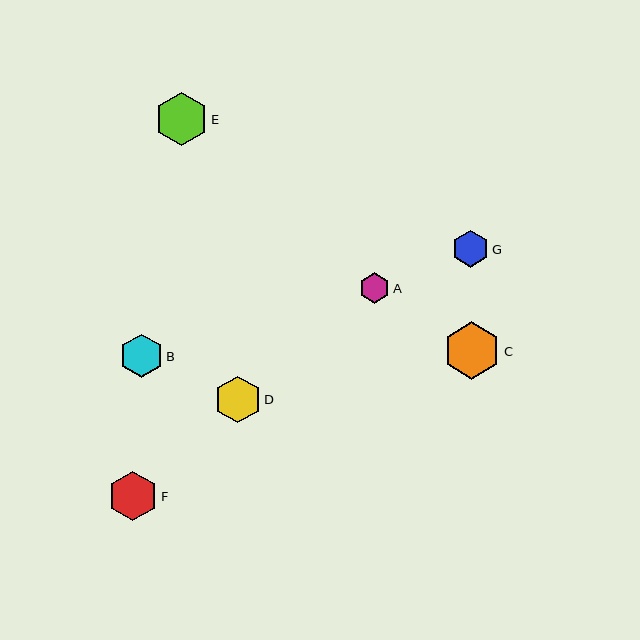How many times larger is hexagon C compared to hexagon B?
Hexagon C is approximately 1.3 times the size of hexagon B.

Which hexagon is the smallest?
Hexagon A is the smallest with a size of approximately 30 pixels.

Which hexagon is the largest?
Hexagon C is the largest with a size of approximately 57 pixels.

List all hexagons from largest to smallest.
From largest to smallest: C, E, F, D, B, G, A.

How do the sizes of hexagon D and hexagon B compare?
Hexagon D and hexagon B are approximately the same size.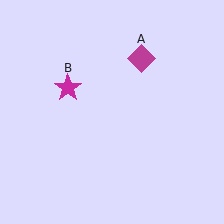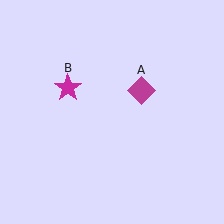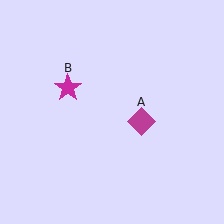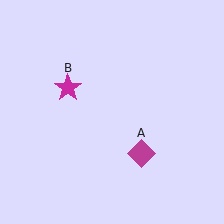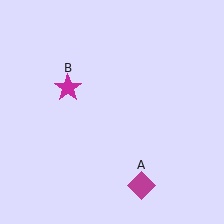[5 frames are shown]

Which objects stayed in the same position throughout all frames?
Magenta star (object B) remained stationary.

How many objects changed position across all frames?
1 object changed position: magenta diamond (object A).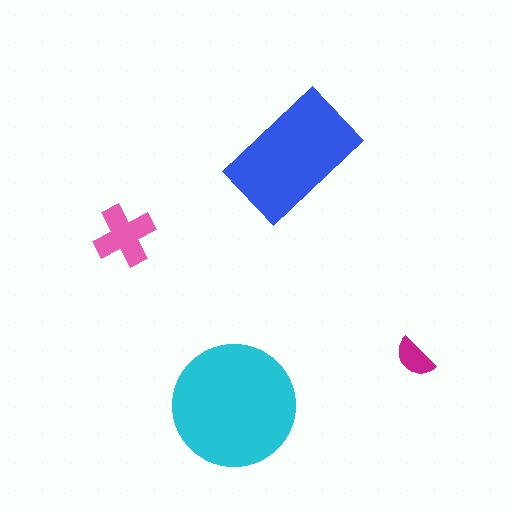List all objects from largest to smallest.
The cyan circle, the blue rectangle, the pink cross, the magenta semicircle.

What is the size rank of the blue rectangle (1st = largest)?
2nd.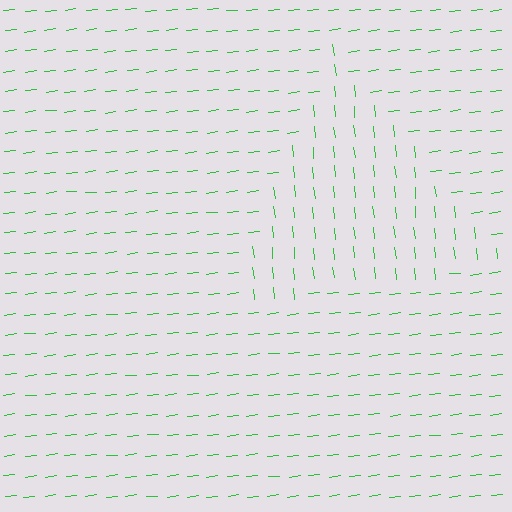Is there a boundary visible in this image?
Yes, there is a texture boundary formed by a change in line orientation.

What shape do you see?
I see a triangle.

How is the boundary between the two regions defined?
The boundary is defined purely by a change in line orientation (approximately 90 degrees difference). All lines are the same color and thickness.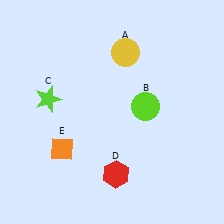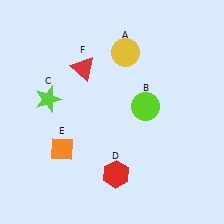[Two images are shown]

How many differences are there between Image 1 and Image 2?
There is 1 difference between the two images.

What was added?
A red triangle (F) was added in Image 2.